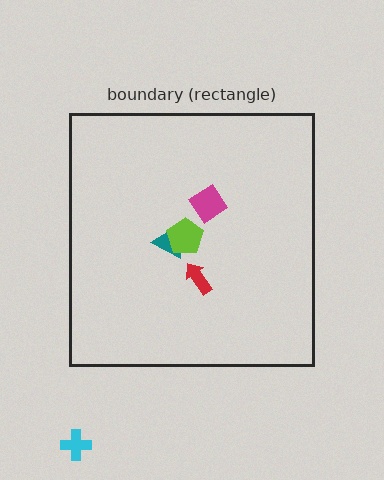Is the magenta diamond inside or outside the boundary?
Inside.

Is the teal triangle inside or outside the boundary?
Inside.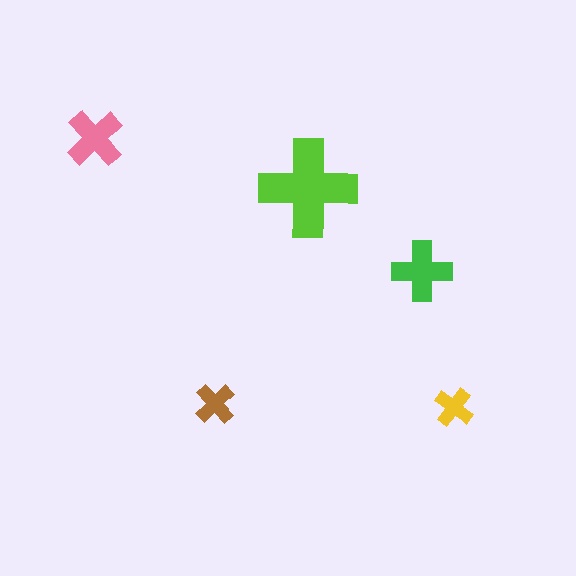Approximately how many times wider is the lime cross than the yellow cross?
About 2.5 times wider.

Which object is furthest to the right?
The yellow cross is rightmost.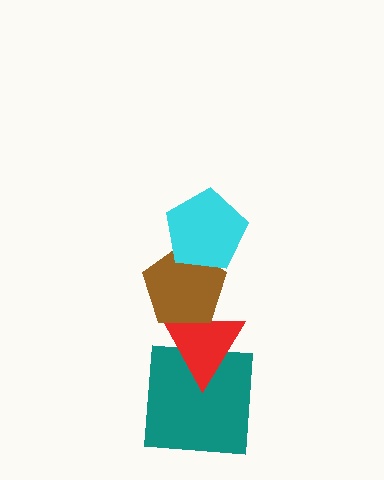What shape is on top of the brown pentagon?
The cyan pentagon is on top of the brown pentagon.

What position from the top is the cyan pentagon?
The cyan pentagon is 1st from the top.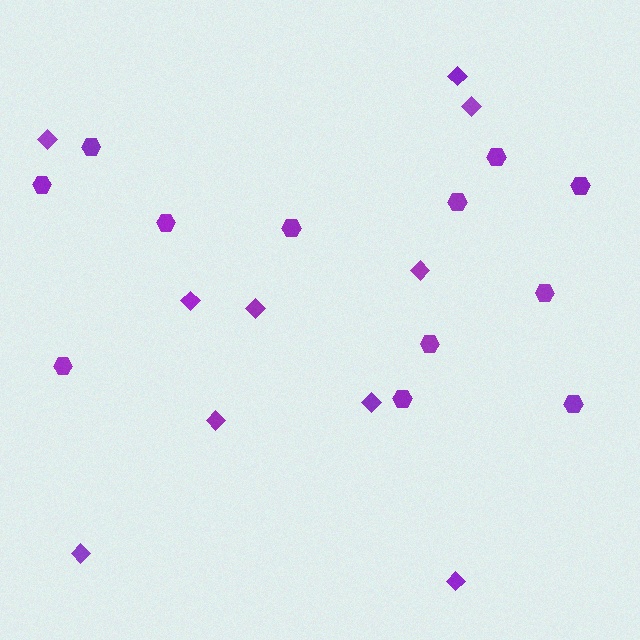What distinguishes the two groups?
There are 2 groups: one group of diamonds (10) and one group of hexagons (12).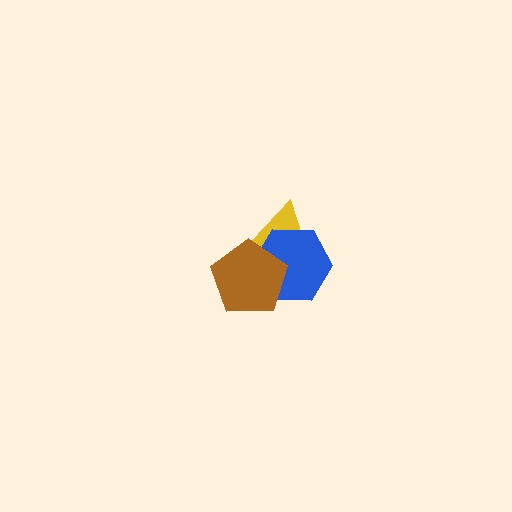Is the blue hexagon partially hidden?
Yes, it is partially covered by another shape.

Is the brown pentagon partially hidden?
No, no other shape covers it.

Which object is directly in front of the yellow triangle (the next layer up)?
The blue hexagon is directly in front of the yellow triangle.